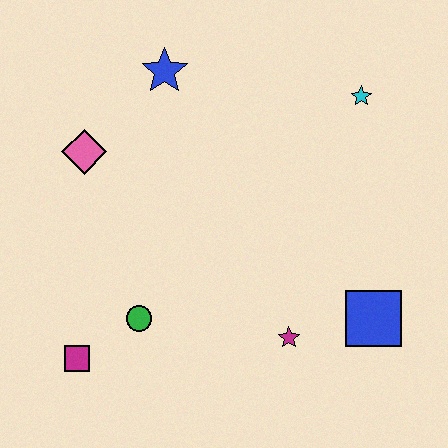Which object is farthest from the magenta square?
The cyan star is farthest from the magenta square.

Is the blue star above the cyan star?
Yes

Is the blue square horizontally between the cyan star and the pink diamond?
No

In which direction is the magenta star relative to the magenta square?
The magenta star is to the right of the magenta square.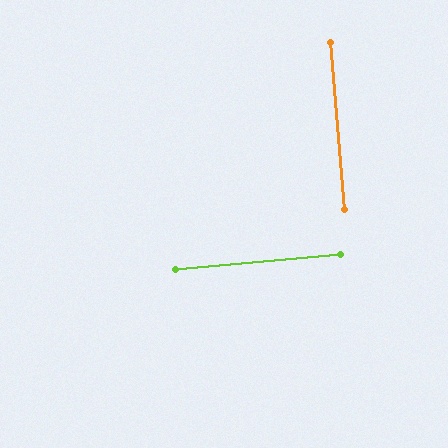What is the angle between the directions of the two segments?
Approximately 89 degrees.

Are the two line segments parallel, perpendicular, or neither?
Perpendicular — they meet at approximately 89°.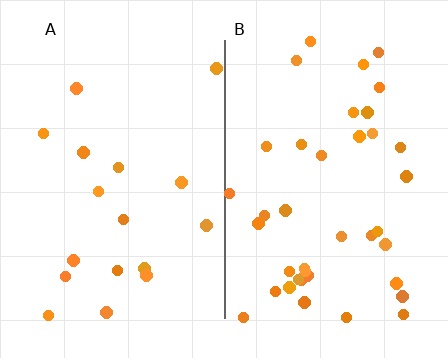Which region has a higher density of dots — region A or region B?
B (the right).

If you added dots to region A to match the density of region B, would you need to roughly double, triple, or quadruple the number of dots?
Approximately double.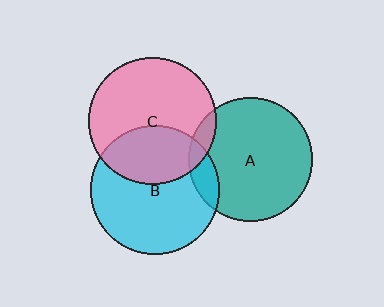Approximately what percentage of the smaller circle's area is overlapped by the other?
Approximately 10%.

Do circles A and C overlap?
Yes.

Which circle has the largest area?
Circle B (cyan).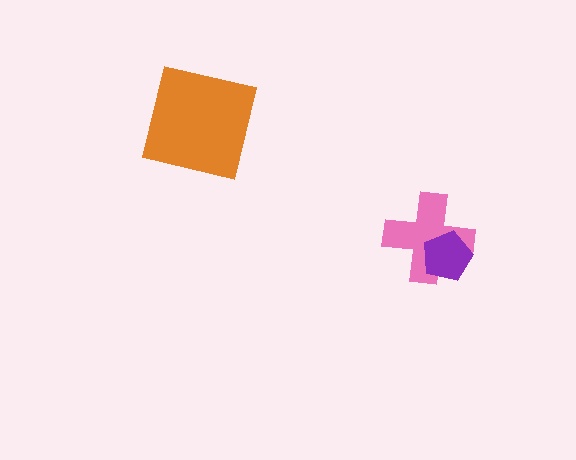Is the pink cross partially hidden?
Yes, it is partially covered by another shape.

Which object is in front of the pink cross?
The purple pentagon is in front of the pink cross.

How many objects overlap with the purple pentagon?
1 object overlaps with the purple pentagon.